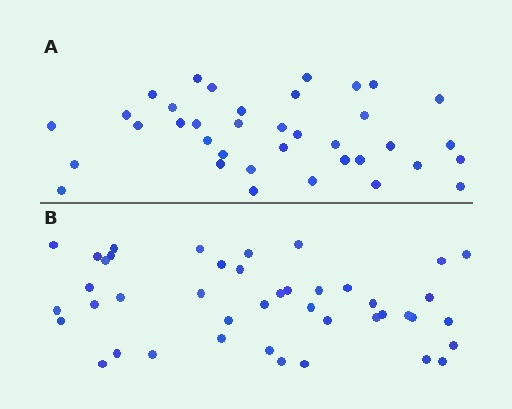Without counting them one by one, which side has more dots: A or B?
Region B (the bottom region) has more dots.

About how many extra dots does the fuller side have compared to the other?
Region B has about 6 more dots than region A.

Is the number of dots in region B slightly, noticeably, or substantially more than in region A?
Region B has only slightly more — the two regions are fairly close. The ratio is roughly 1.2 to 1.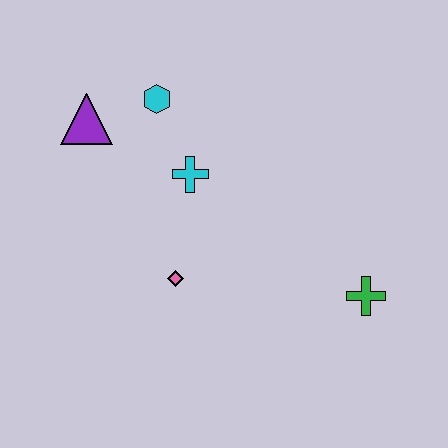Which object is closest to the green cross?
The pink diamond is closest to the green cross.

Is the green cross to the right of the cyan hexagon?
Yes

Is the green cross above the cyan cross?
No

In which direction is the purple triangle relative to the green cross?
The purple triangle is to the left of the green cross.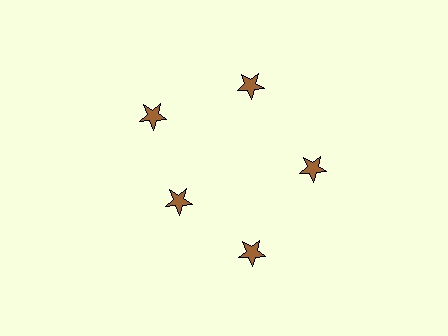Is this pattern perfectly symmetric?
No. The 5 brown stars are arranged in a ring, but one element near the 8 o'clock position is pulled inward toward the center, breaking the 5-fold rotational symmetry.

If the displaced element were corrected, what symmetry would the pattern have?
It would have 5-fold rotational symmetry — the pattern would map onto itself every 72 degrees.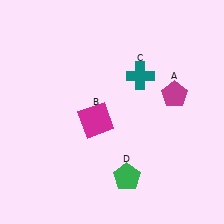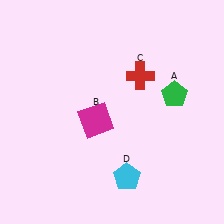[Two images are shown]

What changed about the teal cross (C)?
In Image 1, C is teal. In Image 2, it changed to red.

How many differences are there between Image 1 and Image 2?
There are 3 differences between the two images.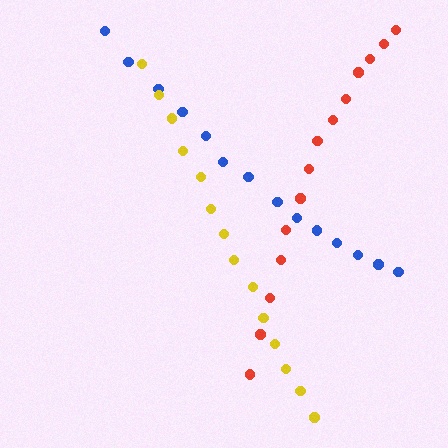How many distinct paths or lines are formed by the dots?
There are 3 distinct paths.